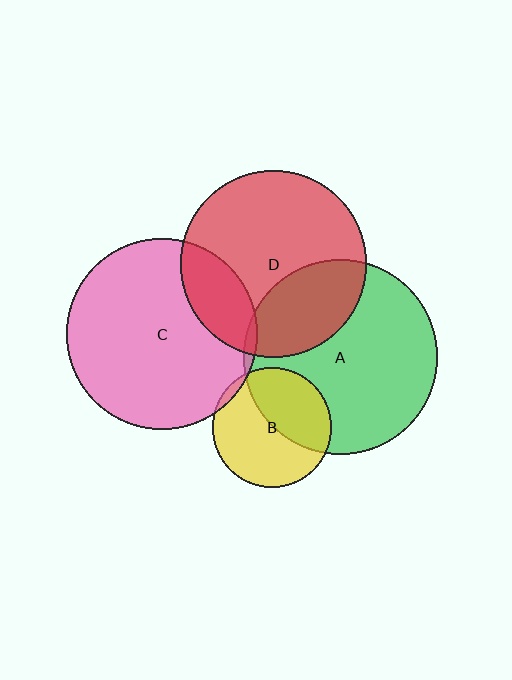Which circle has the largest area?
Circle A (green).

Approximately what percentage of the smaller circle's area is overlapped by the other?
Approximately 20%.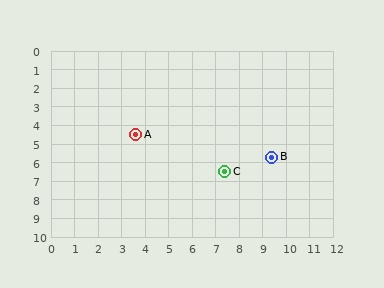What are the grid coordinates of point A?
Point A is at approximately (3.6, 4.5).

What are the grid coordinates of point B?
Point B is at approximately (9.4, 5.7).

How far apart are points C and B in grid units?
Points C and B are about 2.2 grid units apart.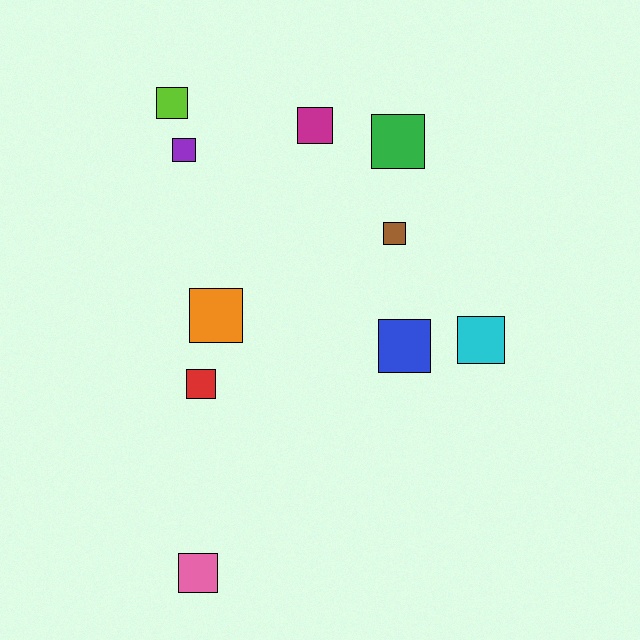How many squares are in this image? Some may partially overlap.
There are 10 squares.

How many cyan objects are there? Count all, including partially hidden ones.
There is 1 cyan object.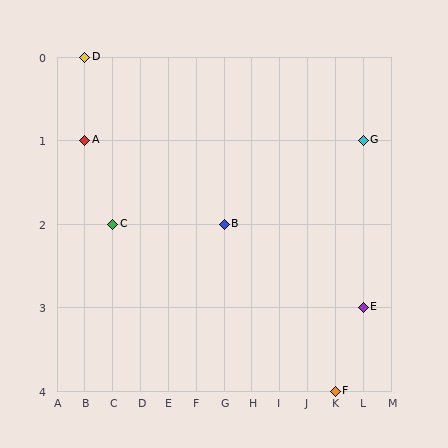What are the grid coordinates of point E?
Point E is at grid coordinates (L, 3).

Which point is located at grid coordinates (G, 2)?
Point B is at (G, 2).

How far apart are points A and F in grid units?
Points A and F are 9 columns and 3 rows apart (about 9.5 grid units diagonally).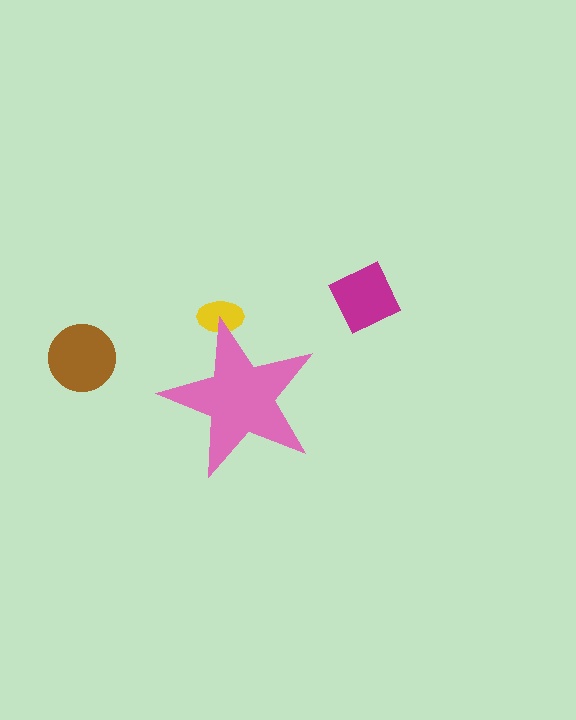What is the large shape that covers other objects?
A pink star.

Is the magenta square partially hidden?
No, the magenta square is fully visible.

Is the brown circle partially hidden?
No, the brown circle is fully visible.